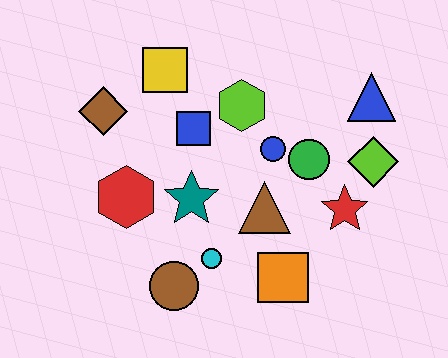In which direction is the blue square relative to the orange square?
The blue square is above the orange square.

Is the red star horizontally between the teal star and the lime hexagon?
No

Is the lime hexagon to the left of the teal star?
No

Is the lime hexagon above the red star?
Yes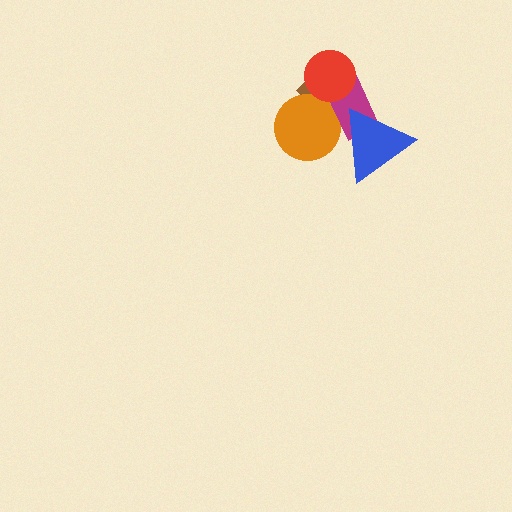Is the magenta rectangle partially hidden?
Yes, it is partially covered by another shape.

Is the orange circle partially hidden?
Yes, it is partially covered by another shape.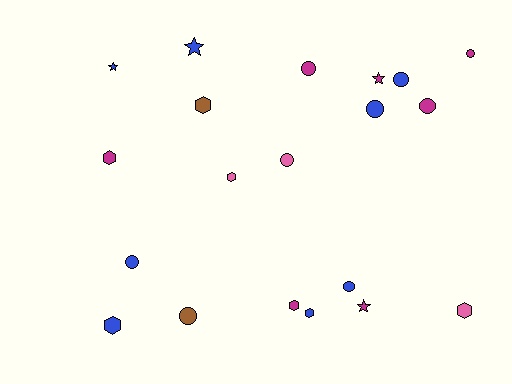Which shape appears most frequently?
Circle, with 9 objects.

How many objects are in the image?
There are 20 objects.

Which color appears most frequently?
Blue, with 8 objects.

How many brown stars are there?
There are no brown stars.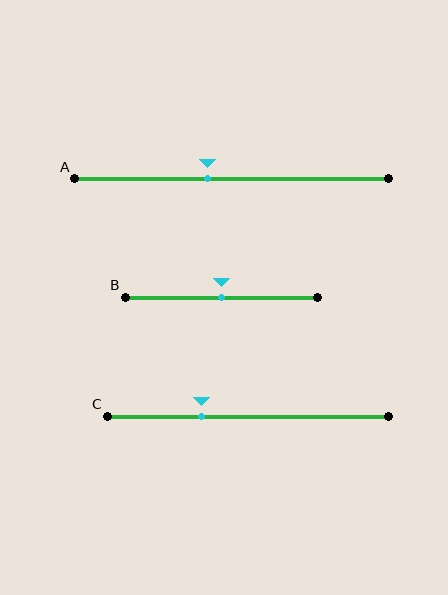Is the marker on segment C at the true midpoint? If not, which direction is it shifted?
No, the marker on segment C is shifted to the left by about 16% of the segment length.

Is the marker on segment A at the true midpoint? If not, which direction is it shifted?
No, the marker on segment A is shifted to the left by about 8% of the segment length.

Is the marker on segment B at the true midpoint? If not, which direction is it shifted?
Yes, the marker on segment B is at the true midpoint.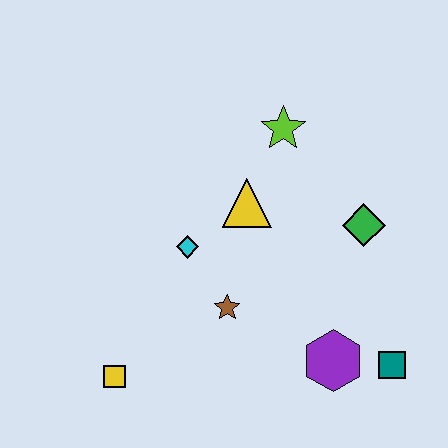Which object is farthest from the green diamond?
The yellow square is farthest from the green diamond.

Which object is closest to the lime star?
The yellow triangle is closest to the lime star.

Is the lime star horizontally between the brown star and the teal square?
Yes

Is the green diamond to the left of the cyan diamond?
No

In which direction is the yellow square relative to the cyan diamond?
The yellow square is below the cyan diamond.